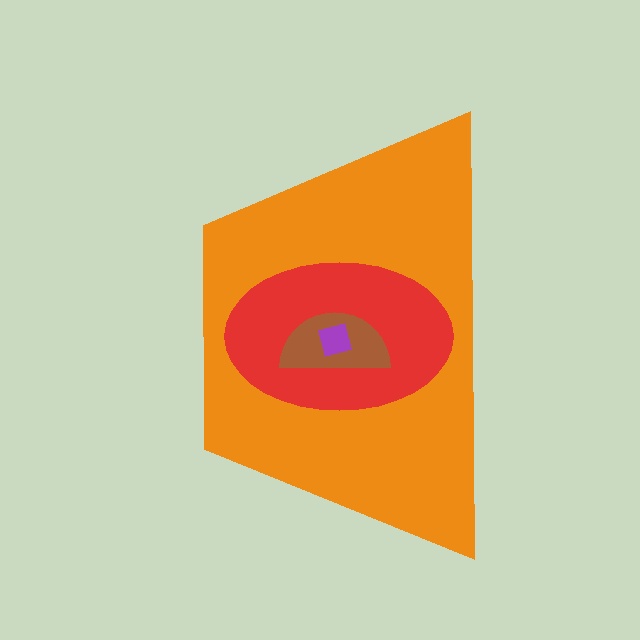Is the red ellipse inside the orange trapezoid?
Yes.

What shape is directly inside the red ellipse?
The brown semicircle.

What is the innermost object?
The purple square.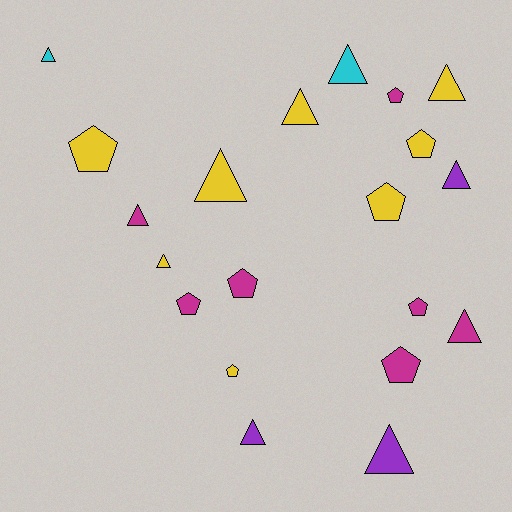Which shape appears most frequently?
Triangle, with 11 objects.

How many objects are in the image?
There are 20 objects.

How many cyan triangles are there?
There are 2 cyan triangles.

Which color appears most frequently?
Yellow, with 8 objects.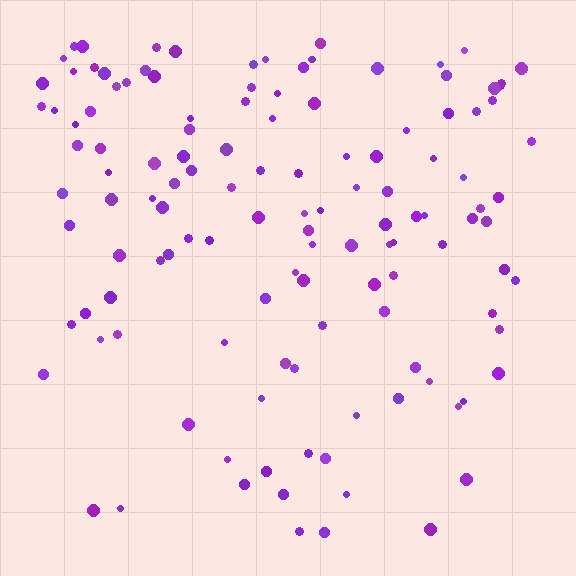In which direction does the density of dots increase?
From bottom to top, with the top side densest.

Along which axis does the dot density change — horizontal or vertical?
Vertical.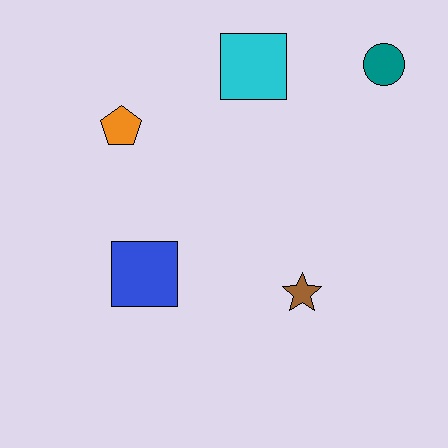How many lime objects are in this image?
There are no lime objects.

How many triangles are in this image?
There are no triangles.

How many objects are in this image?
There are 5 objects.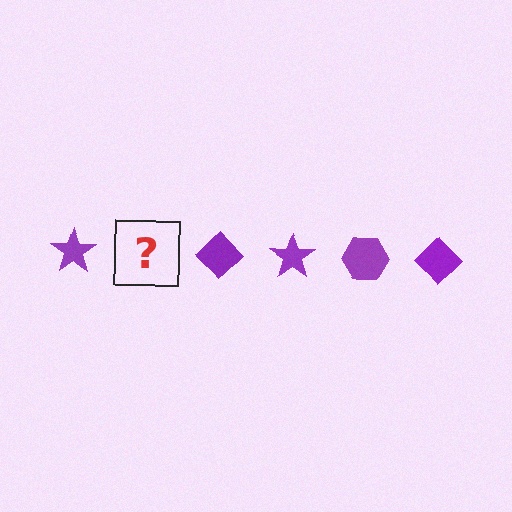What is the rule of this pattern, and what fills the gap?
The rule is that the pattern cycles through star, hexagon, diamond shapes in purple. The gap should be filled with a purple hexagon.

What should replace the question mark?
The question mark should be replaced with a purple hexagon.